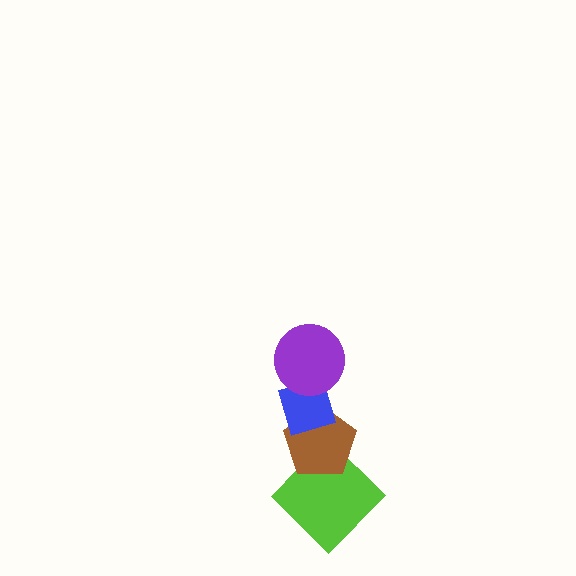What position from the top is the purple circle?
The purple circle is 1st from the top.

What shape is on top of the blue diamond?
The purple circle is on top of the blue diamond.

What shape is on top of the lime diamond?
The brown pentagon is on top of the lime diamond.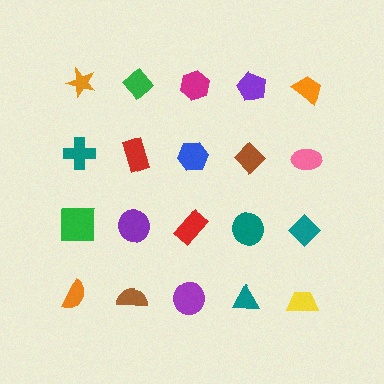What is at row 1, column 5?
An orange trapezoid.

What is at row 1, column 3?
A magenta hexagon.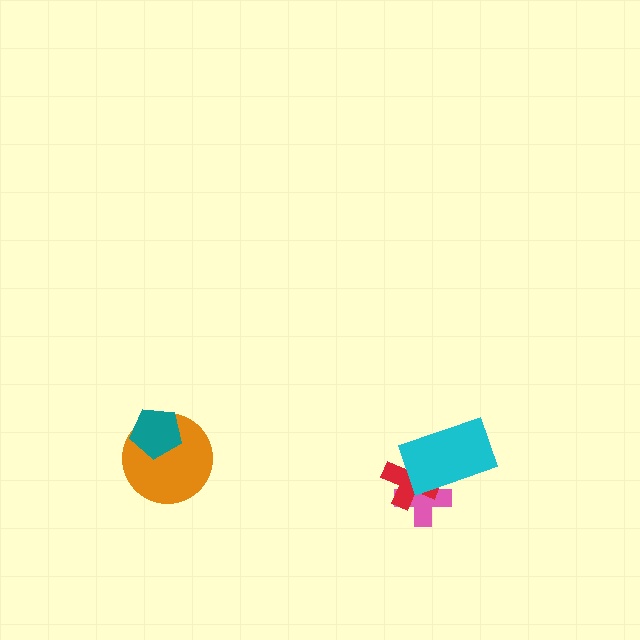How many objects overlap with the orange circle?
1 object overlaps with the orange circle.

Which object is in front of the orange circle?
The teal pentagon is in front of the orange circle.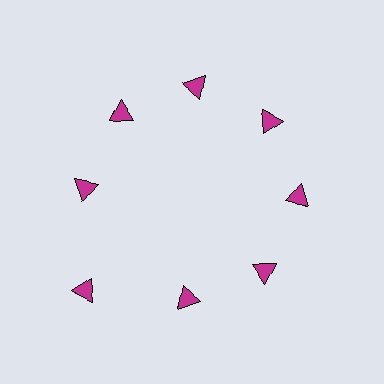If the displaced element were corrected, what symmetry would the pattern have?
It would have 8-fold rotational symmetry — the pattern would map onto itself every 45 degrees.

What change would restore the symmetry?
The symmetry would be restored by moving it inward, back onto the ring so that all 8 triangles sit at equal angles and equal distance from the center.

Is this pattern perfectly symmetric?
No. The 8 magenta triangles are arranged in a ring, but one element near the 8 o'clock position is pushed outward from the center, breaking the 8-fold rotational symmetry.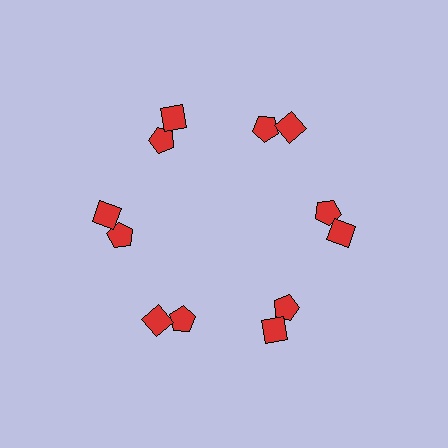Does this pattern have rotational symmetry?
Yes, this pattern has 6-fold rotational symmetry. It looks the same after rotating 60 degrees around the center.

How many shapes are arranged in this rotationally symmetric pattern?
There are 12 shapes, arranged in 6 groups of 2.